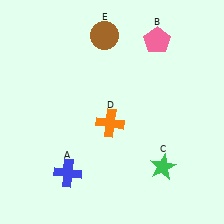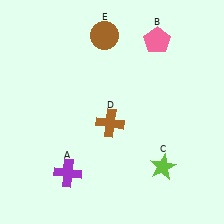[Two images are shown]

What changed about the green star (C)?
In Image 1, C is green. In Image 2, it changed to lime.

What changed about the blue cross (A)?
In Image 1, A is blue. In Image 2, it changed to purple.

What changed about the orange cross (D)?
In Image 1, D is orange. In Image 2, it changed to brown.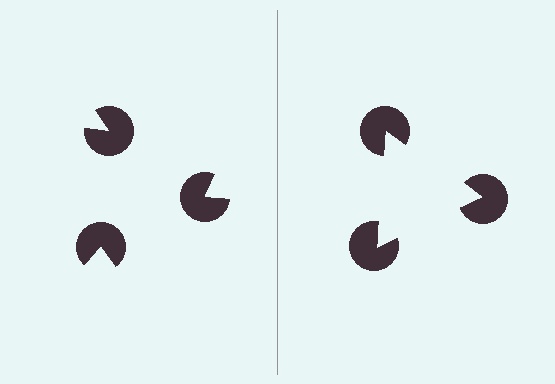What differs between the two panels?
The pac-man discs are positioned identically on both sides; only the wedge orientations differ. On the right they align to a triangle; on the left they are misaligned.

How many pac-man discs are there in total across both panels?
6 — 3 on each side.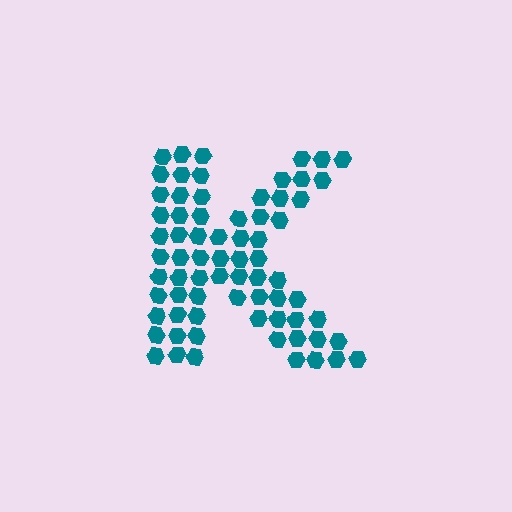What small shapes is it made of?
It is made of small hexagons.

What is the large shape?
The large shape is the letter K.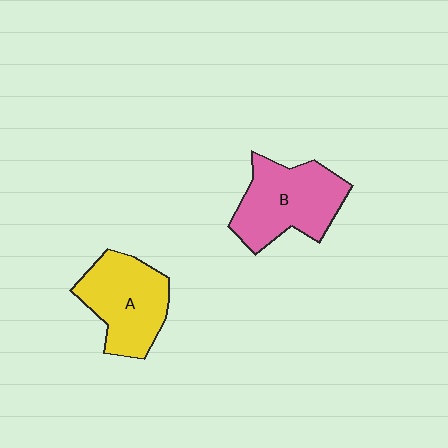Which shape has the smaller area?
Shape A (yellow).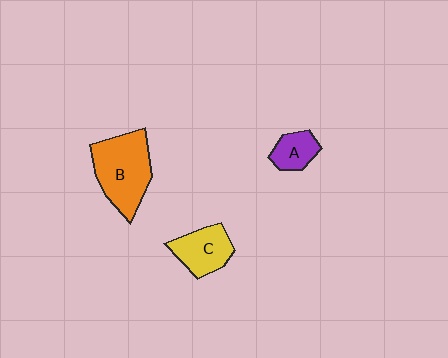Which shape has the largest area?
Shape B (orange).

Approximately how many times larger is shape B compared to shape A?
Approximately 2.5 times.